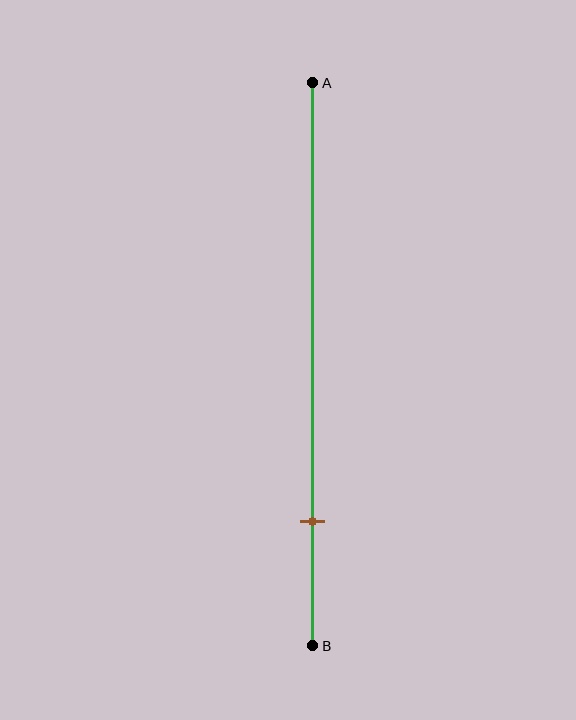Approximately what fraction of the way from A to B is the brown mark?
The brown mark is approximately 80% of the way from A to B.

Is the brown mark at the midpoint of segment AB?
No, the mark is at about 80% from A, not at the 50% midpoint.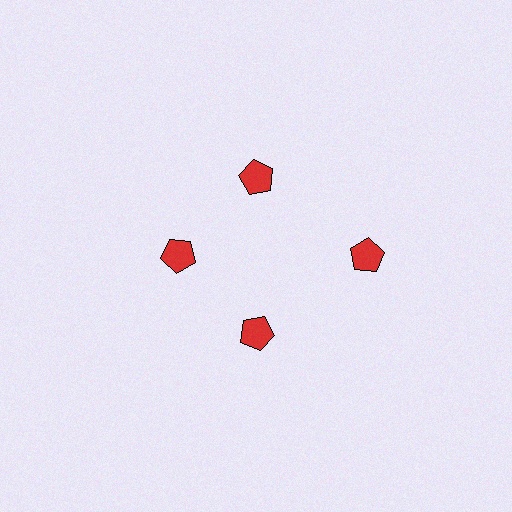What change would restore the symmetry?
The symmetry would be restored by moving it inward, back onto the ring so that all 4 pentagons sit at equal angles and equal distance from the center.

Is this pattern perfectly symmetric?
No. The 4 red pentagons are arranged in a ring, but one element near the 3 o'clock position is pushed outward from the center, breaking the 4-fold rotational symmetry.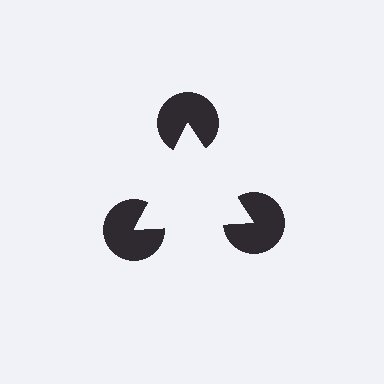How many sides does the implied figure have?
3 sides.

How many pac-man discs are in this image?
There are 3 — one at each vertex of the illusory triangle.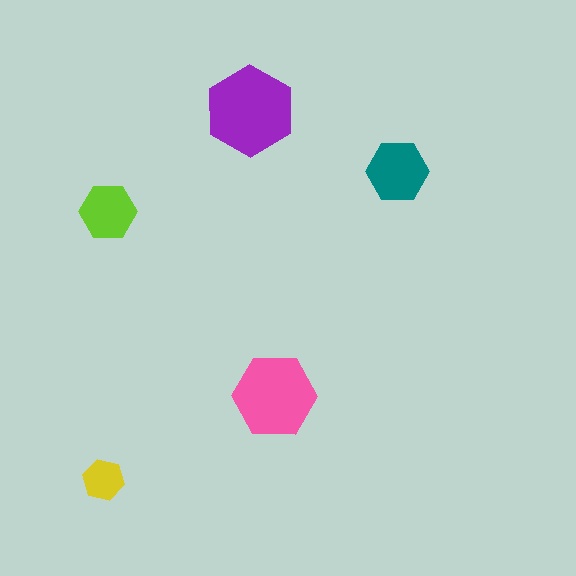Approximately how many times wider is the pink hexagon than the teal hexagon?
About 1.5 times wider.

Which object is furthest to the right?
The teal hexagon is rightmost.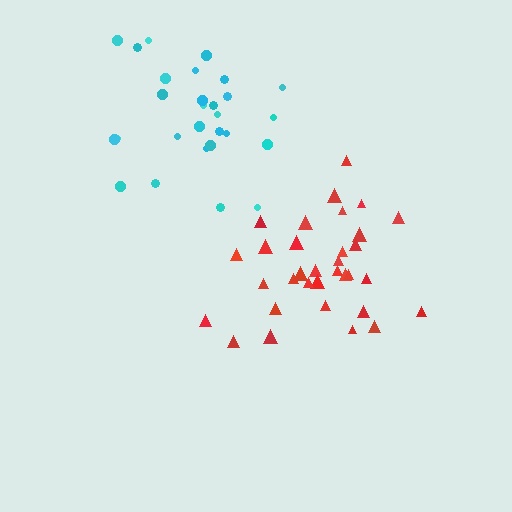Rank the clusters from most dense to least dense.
red, cyan.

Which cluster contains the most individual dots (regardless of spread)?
Red (33).